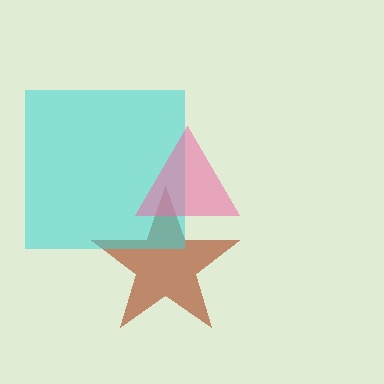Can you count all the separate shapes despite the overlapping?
Yes, there are 3 separate shapes.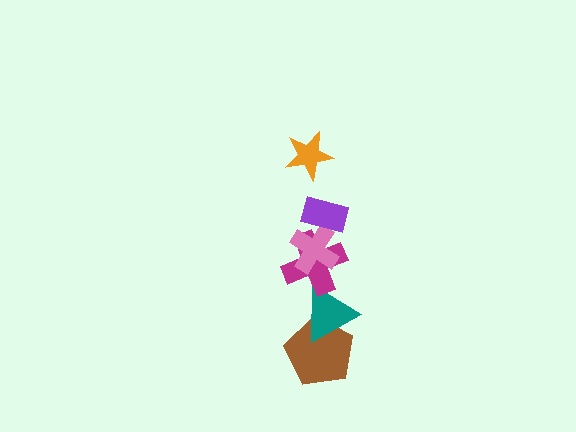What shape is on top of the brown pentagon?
The teal triangle is on top of the brown pentagon.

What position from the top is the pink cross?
The pink cross is 3rd from the top.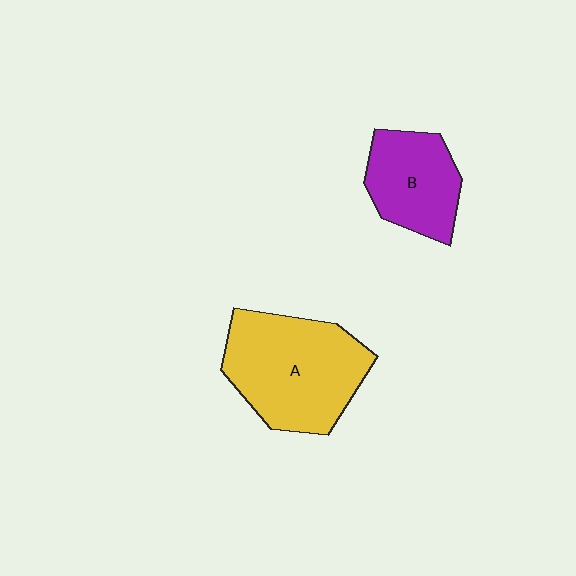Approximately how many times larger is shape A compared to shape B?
Approximately 1.6 times.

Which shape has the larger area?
Shape A (yellow).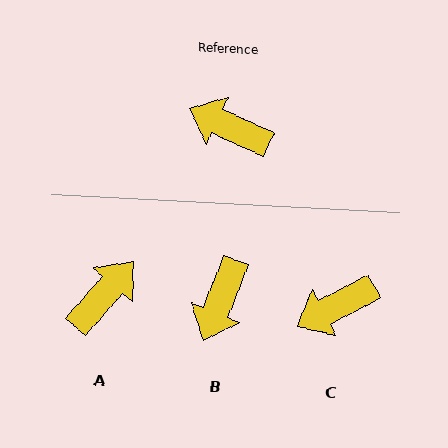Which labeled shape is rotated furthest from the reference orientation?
A, about 107 degrees away.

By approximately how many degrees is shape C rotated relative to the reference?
Approximately 52 degrees counter-clockwise.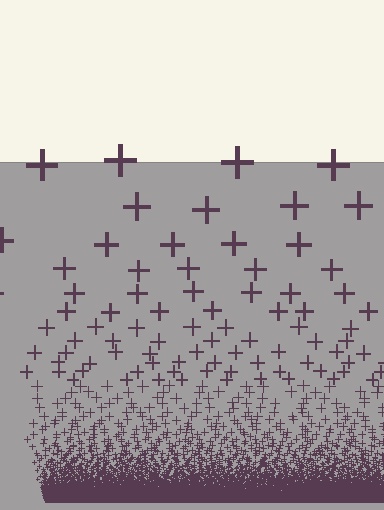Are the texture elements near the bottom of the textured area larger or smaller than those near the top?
Smaller. The gradient is inverted — elements near the bottom are smaller and denser.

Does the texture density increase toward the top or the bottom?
Density increases toward the bottom.